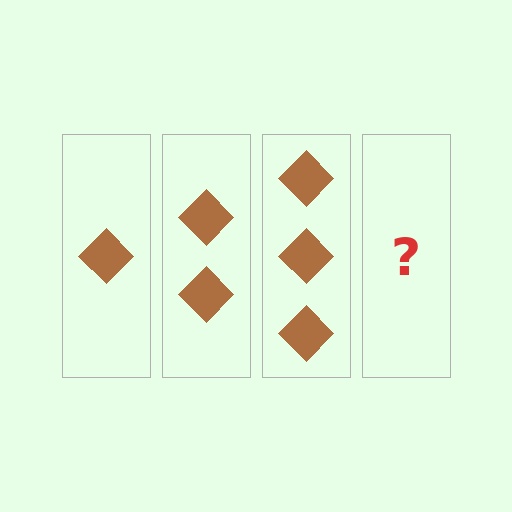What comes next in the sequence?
The next element should be 4 diamonds.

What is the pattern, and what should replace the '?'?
The pattern is that each step adds one more diamond. The '?' should be 4 diamonds.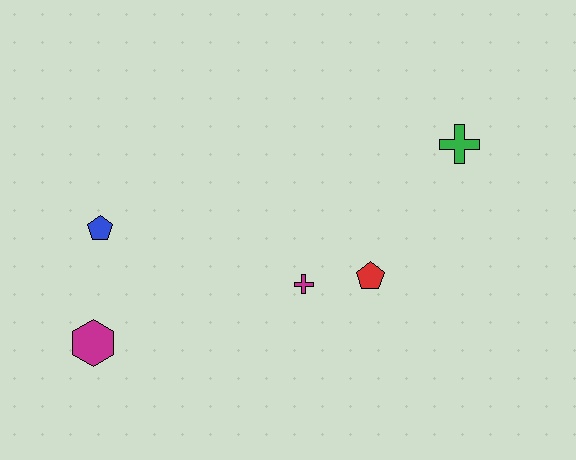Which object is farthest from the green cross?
The magenta hexagon is farthest from the green cross.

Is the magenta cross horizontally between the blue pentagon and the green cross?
Yes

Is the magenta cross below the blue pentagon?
Yes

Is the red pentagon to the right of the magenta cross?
Yes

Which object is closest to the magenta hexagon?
The blue pentagon is closest to the magenta hexagon.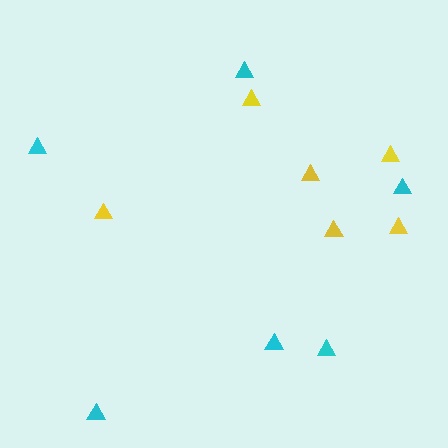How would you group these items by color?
There are 2 groups: one group of yellow triangles (6) and one group of cyan triangles (6).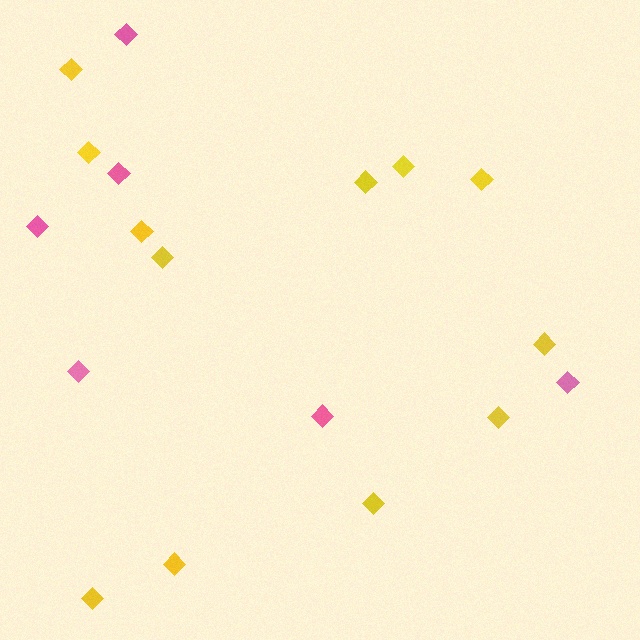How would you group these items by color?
There are 2 groups: one group of pink diamonds (6) and one group of yellow diamonds (12).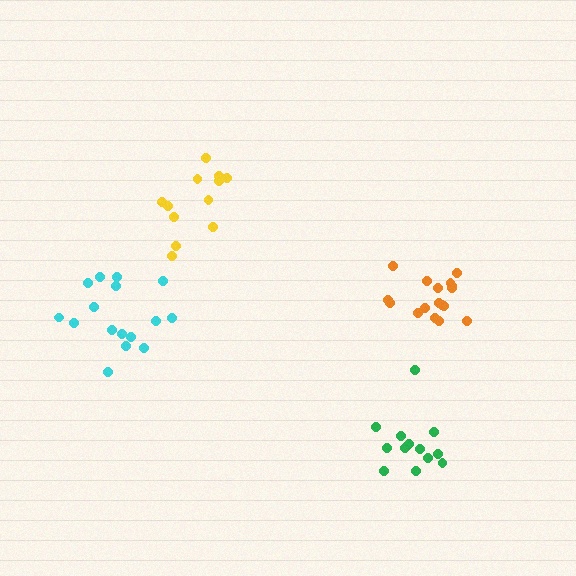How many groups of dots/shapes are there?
There are 4 groups.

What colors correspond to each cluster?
The clusters are colored: green, cyan, orange, yellow.